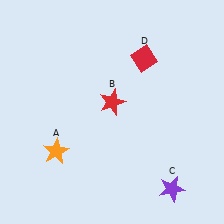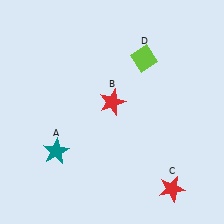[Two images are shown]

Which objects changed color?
A changed from orange to teal. C changed from purple to red. D changed from red to lime.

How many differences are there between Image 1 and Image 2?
There are 3 differences between the two images.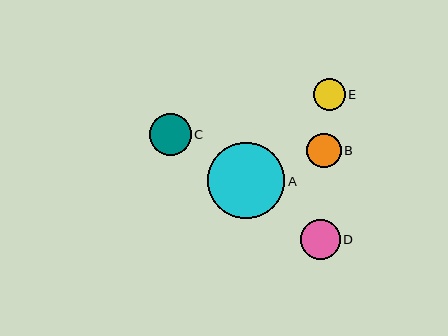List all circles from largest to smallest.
From largest to smallest: A, C, D, B, E.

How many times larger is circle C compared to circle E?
Circle C is approximately 1.3 times the size of circle E.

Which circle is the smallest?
Circle E is the smallest with a size of approximately 32 pixels.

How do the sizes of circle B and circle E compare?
Circle B and circle E are approximately the same size.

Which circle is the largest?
Circle A is the largest with a size of approximately 77 pixels.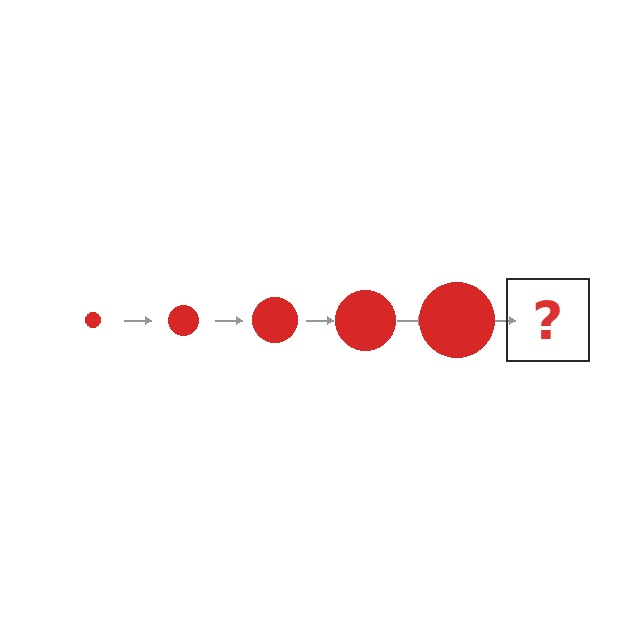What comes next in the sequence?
The next element should be a red circle, larger than the previous one.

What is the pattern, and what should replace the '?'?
The pattern is that the circle gets progressively larger each step. The '?' should be a red circle, larger than the previous one.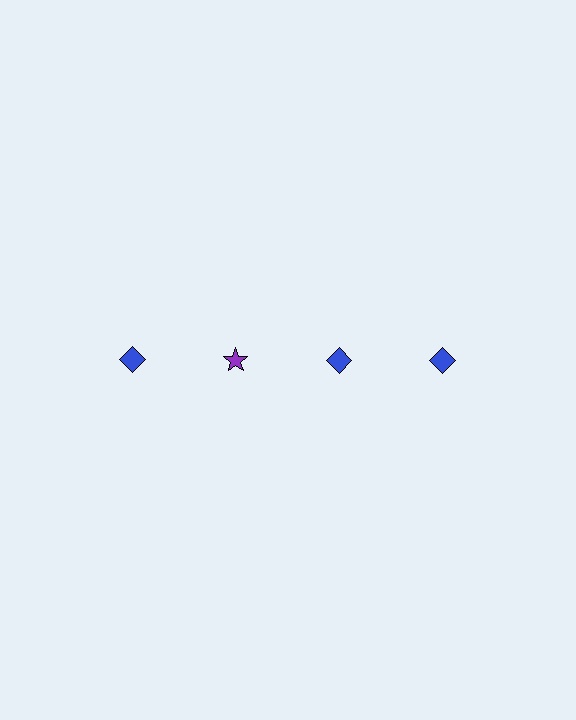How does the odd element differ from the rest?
It differs in both color (purple instead of blue) and shape (star instead of diamond).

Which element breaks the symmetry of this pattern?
The purple star in the top row, second from left column breaks the symmetry. All other shapes are blue diamonds.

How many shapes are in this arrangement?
There are 4 shapes arranged in a grid pattern.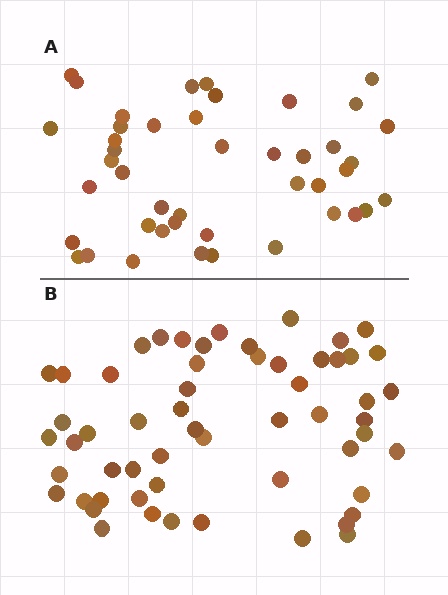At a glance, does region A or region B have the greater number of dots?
Region B (the bottom region) has more dots.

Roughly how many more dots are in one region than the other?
Region B has approximately 15 more dots than region A.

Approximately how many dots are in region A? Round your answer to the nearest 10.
About 40 dots. (The exact count is 44, which rounds to 40.)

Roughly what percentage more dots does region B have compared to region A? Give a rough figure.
About 30% more.